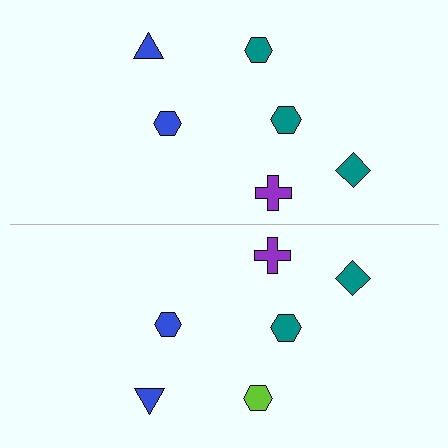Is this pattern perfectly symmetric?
No, the pattern is not perfectly symmetric. The lime hexagon on the bottom side breaks the symmetry — its mirror counterpart is teal.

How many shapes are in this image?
There are 12 shapes in this image.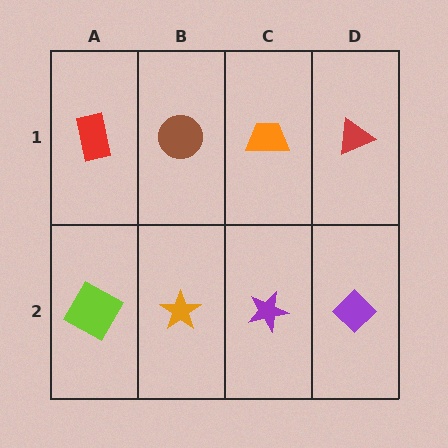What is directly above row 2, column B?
A brown circle.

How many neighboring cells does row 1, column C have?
3.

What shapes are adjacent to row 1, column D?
A purple diamond (row 2, column D), an orange trapezoid (row 1, column C).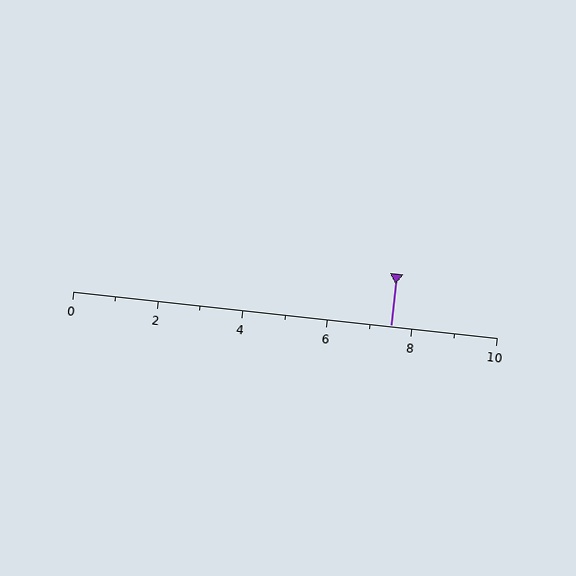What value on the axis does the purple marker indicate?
The marker indicates approximately 7.5.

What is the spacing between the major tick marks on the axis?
The major ticks are spaced 2 apart.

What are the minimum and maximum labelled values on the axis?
The axis runs from 0 to 10.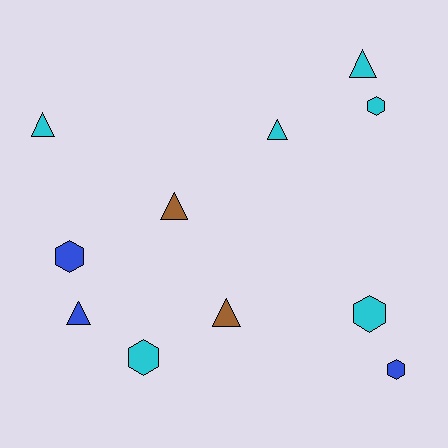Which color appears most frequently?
Cyan, with 6 objects.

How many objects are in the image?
There are 11 objects.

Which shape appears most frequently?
Triangle, with 6 objects.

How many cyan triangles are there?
There are 3 cyan triangles.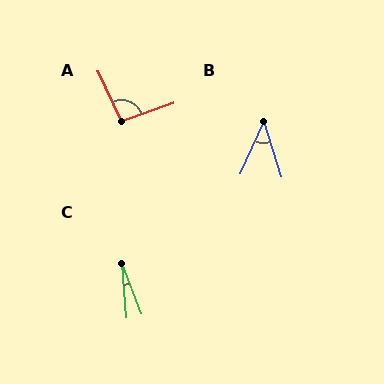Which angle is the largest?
A, at approximately 97 degrees.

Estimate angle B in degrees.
Approximately 41 degrees.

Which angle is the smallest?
C, at approximately 16 degrees.